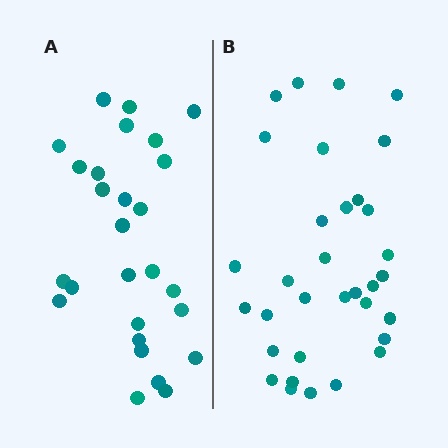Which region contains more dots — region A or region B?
Region B (the right region) has more dots.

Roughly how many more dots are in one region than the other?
Region B has about 6 more dots than region A.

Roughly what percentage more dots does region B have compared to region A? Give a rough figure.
About 20% more.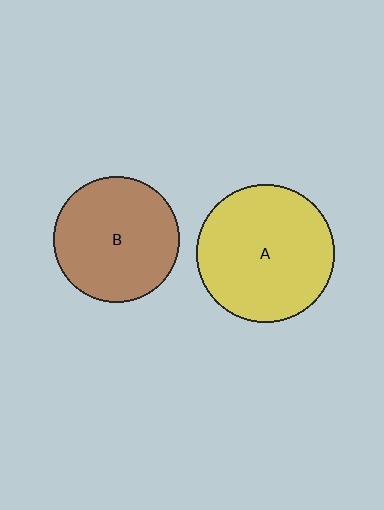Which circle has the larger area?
Circle A (yellow).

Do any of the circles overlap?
No, none of the circles overlap.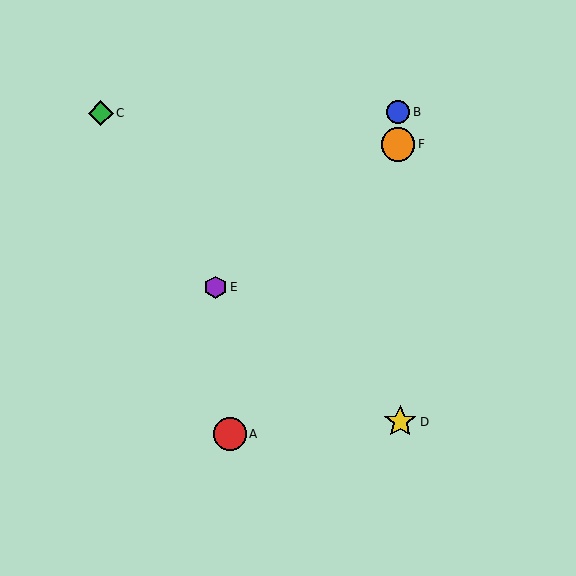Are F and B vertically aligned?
Yes, both are at x≈398.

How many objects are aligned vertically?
3 objects (B, D, F) are aligned vertically.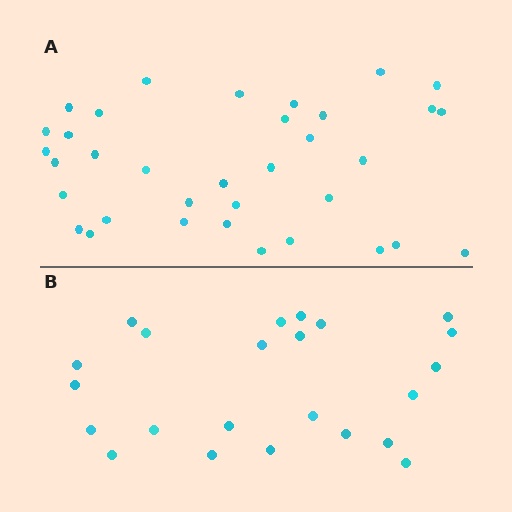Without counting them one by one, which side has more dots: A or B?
Region A (the top region) has more dots.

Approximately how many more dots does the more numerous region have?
Region A has roughly 12 or so more dots than region B.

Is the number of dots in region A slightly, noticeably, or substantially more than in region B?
Region A has substantially more. The ratio is roughly 1.5 to 1.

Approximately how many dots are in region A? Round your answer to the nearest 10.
About 40 dots. (The exact count is 35, which rounds to 40.)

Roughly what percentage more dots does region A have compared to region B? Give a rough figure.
About 50% more.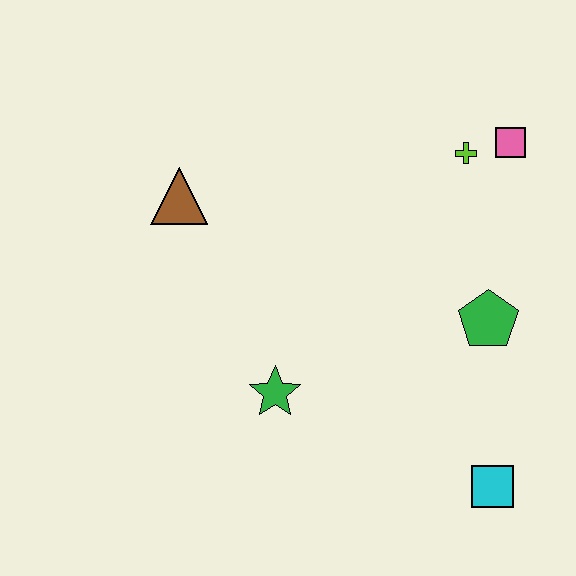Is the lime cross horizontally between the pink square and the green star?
Yes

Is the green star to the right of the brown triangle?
Yes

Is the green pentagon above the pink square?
No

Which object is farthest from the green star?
The pink square is farthest from the green star.